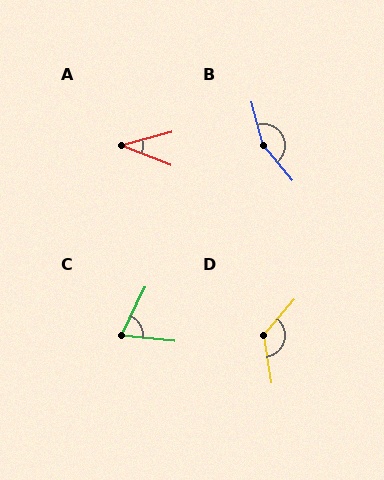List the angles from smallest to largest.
A (37°), C (70°), D (131°), B (155°).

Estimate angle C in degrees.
Approximately 70 degrees.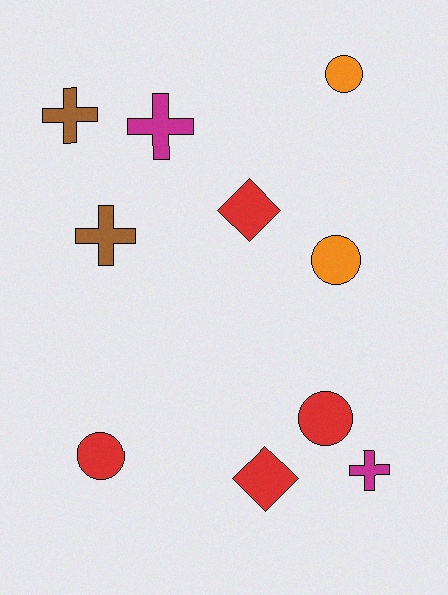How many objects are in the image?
There are 10 objects.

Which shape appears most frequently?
Circle, with 4 objects.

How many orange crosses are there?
There are no orange crosses.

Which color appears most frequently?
Red, with 4 objects.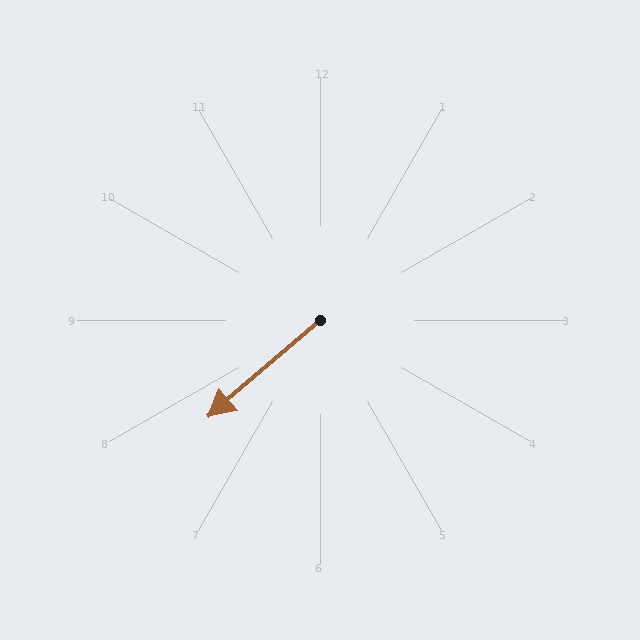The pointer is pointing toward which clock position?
Roughly 8 o'clock.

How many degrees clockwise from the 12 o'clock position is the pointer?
Approximately 229 degrees.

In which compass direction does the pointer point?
Southwest.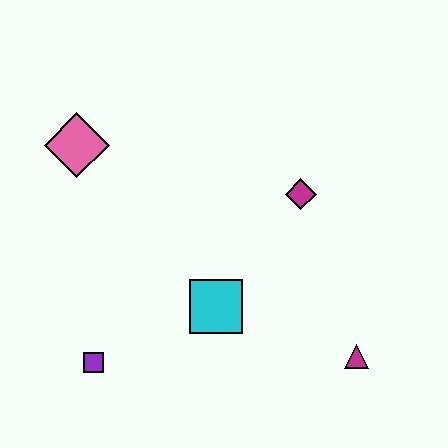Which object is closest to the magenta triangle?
The cyan square is closest to the magenta triangle.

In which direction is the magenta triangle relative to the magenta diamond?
The magenta triangle is below the magenta diamond.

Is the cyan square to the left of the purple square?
No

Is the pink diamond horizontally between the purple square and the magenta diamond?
No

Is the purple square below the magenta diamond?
Yes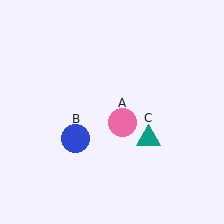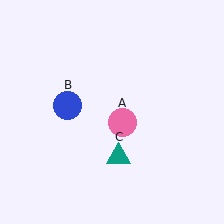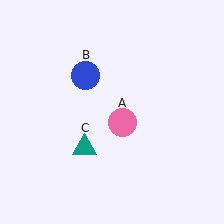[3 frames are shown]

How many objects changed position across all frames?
2 objects changed position: blue circle (object B), teal triangle (object C).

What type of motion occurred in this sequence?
The blue circle (object B), teal triangle (object C) rotated clockwise around the center of the scene.